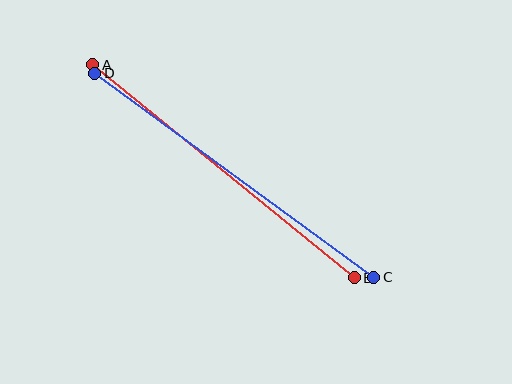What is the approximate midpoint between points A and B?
The midpoint is at approximately (223, 171) pixels.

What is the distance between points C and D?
The distance is approximately 345 pixels.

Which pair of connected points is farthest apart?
Points C and D are farthest apart.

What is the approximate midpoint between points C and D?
The midpoint is at approximately (234, 175) pixels.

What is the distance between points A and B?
The distance is approximately 337 pixels.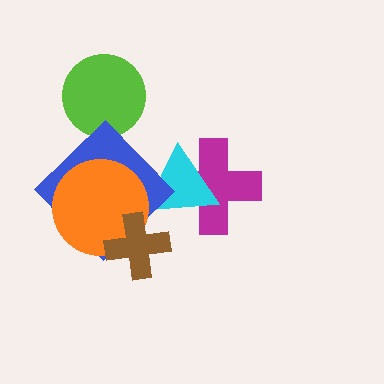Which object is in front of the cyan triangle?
The blue diamond is in front of the cyan triangle.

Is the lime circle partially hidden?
No, no other shape covers it.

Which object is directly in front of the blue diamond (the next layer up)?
The orange circle is directly in front of the blue diamond.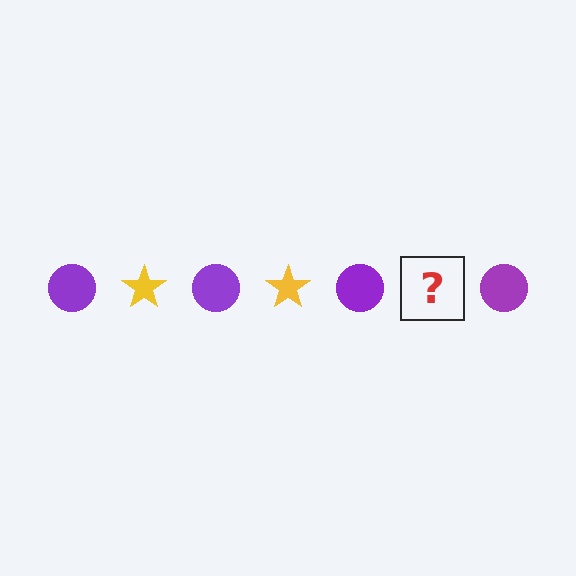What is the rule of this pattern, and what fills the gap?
The rule is that the pattern alternates between purple circle and yellow star. The gap should be filled with a yellow star.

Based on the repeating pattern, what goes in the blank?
The blank should be a yellow star.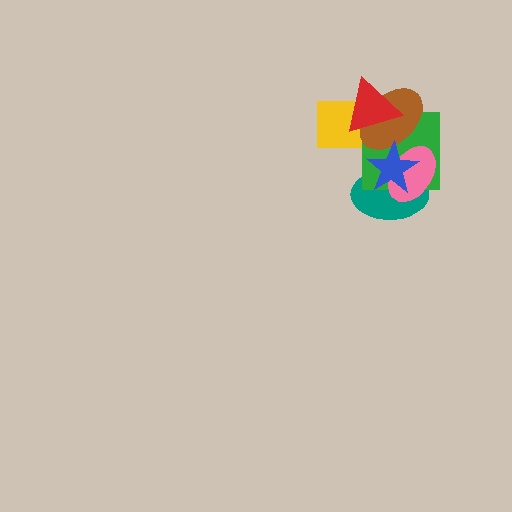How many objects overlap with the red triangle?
3 objects overlap with the red triangle.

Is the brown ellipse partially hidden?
Yes, it is partially covered by another shape.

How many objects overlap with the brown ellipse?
5 objects overlap with the brown ellipse.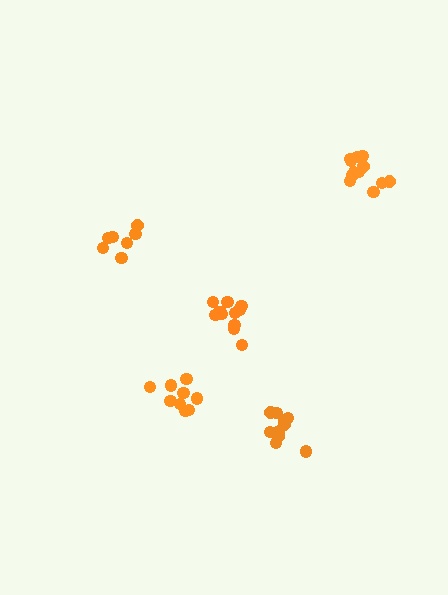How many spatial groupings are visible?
There are 5 spatial groupings.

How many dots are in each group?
Group 1: 12 dots, Group 2: 10 dots, Group 3: 12 dots, Group 4: 9 dots, Group 5: 7 dots (50 total).